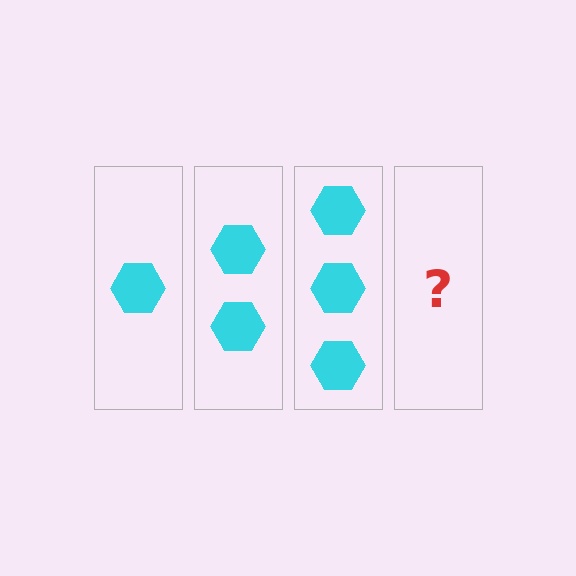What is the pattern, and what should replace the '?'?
The pattern is that each step adds one more hexagon. The '?' should be 4 hexagons.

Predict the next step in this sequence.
The next step is 4 hexagons.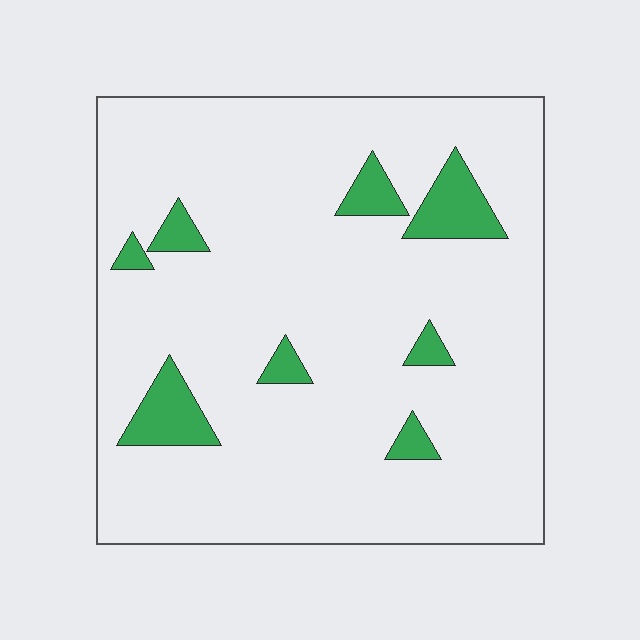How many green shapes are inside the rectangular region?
8.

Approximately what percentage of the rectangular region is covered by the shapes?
Approximately 10%.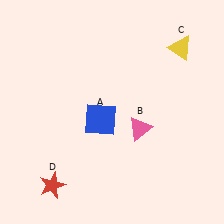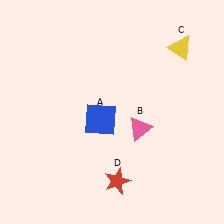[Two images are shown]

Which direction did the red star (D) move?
The red star (D) moved right.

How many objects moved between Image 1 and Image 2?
1 object moved between the two images.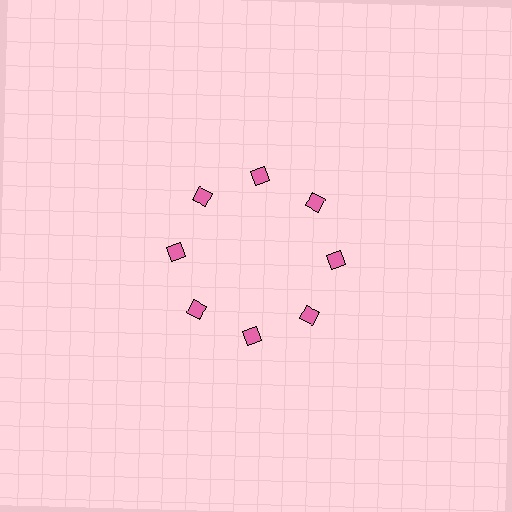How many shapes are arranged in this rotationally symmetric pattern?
There are 8 shapes, arranged in 8 groups of 1.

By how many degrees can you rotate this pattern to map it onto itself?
The pattern maps onto itself every 45 degrees of rotation.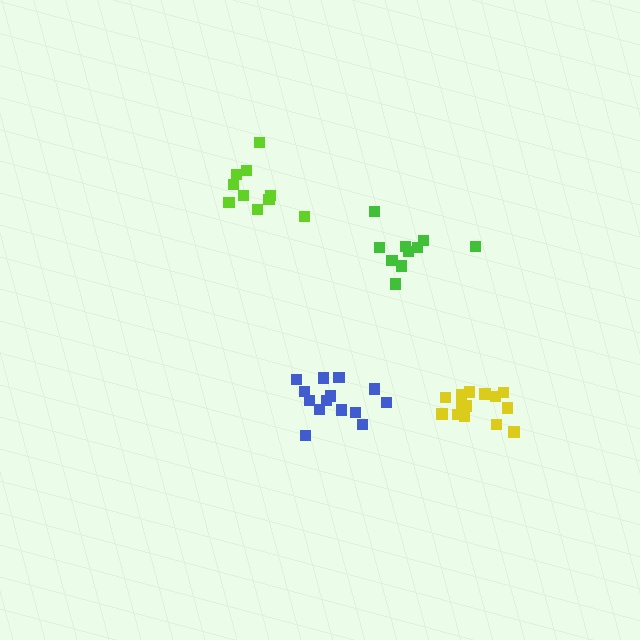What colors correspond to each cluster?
The clusters are colored: green, blue, lime, yellow.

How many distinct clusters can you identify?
There are 4 distinct clusters.